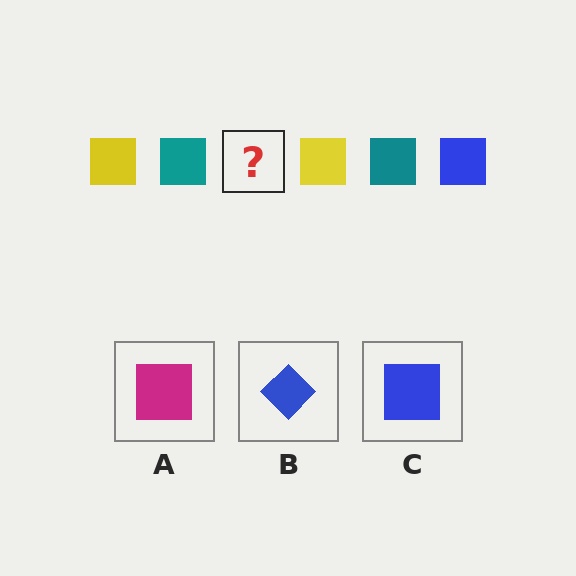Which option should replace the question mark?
Option C.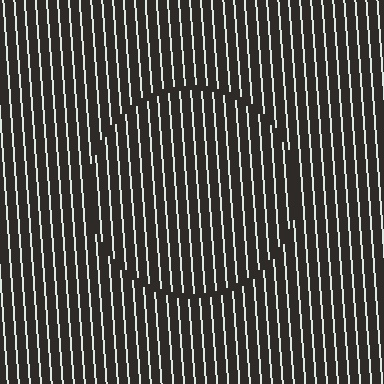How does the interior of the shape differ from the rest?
The interior of the shape contains the same grating, shifted by half a period — the contour is defined by the phase discontinuity where line-ends from the inner and outer gratings abut.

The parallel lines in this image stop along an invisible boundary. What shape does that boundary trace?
An illusory circle. The interior of the shape contains the same grating, shifted by half a period — the contour is defined by the phase discontinuity where line-ends from the inner and outer gratings abut.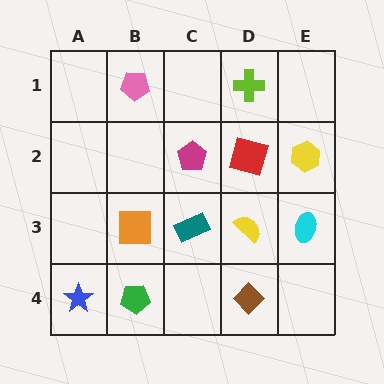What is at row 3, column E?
A cyan ellipse.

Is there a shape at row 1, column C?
No, that cell is empty.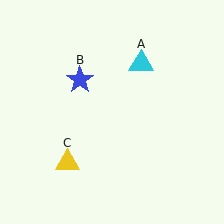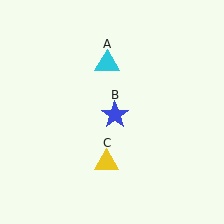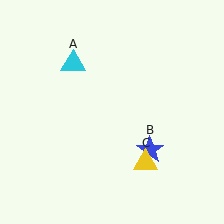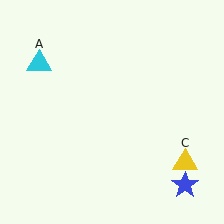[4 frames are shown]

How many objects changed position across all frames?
3 objects changed position: cyan triangle (object A), blue star (object B), yellow triangle (object C).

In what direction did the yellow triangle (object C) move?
The yellow triangle (object C) moved right.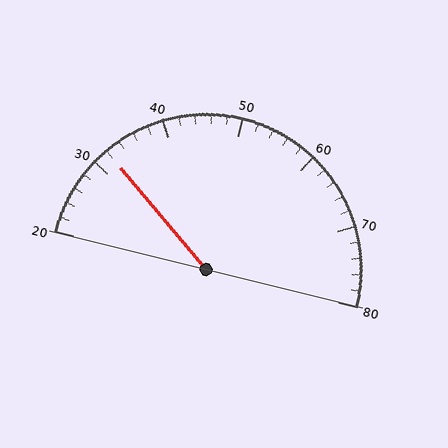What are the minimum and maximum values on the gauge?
The gauge ranges from 20 to 80.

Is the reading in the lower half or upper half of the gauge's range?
The reading is in the lower half of the range (20 to 80).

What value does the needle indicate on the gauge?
The needle indicates approximately 32.